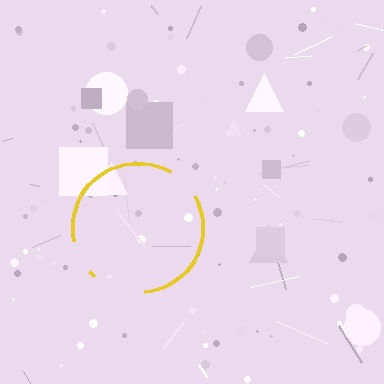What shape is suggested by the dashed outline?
The dashed outline suggests a circle.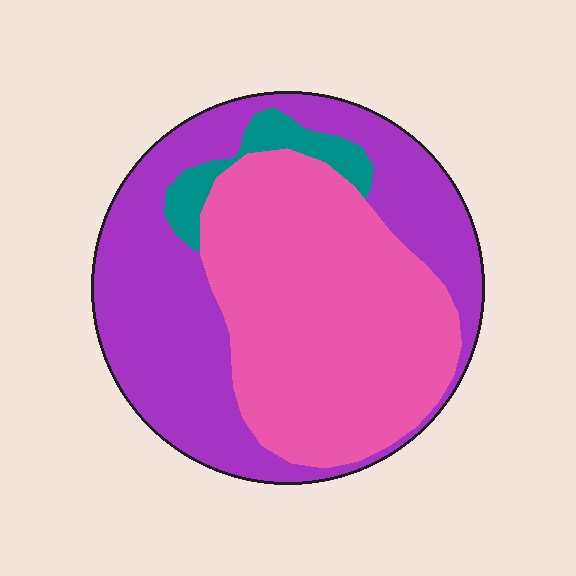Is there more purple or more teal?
Purple.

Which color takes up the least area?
Teal, at roughly 5%.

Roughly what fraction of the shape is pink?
Pink takes up between a quarter and a half of the shape.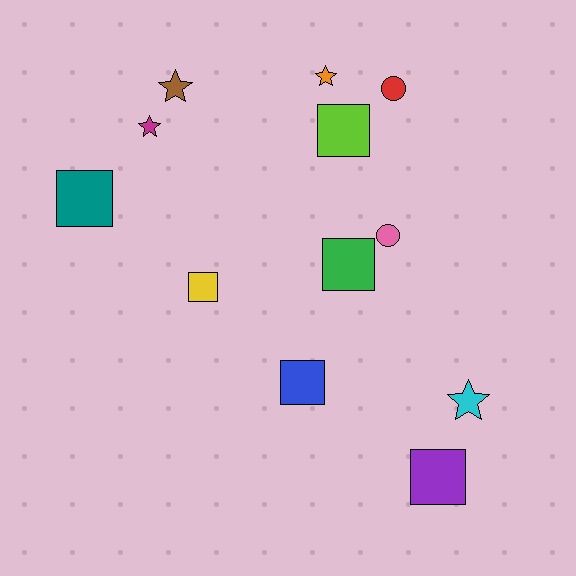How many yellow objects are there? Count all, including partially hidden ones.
There is 1 yellow object.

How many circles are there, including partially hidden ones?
There are 2 circles.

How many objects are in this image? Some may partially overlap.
There are 12 objects.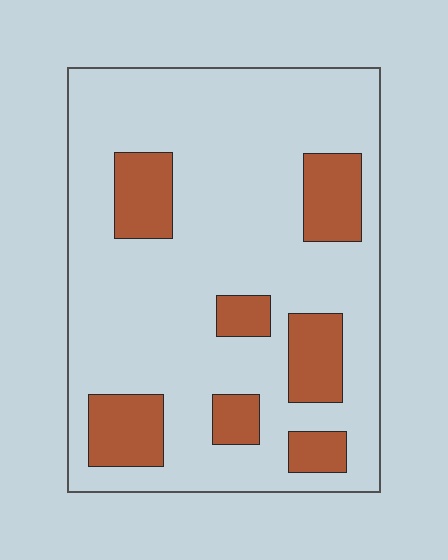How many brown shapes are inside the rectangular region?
7.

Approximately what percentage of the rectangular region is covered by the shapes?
Approximately 20%.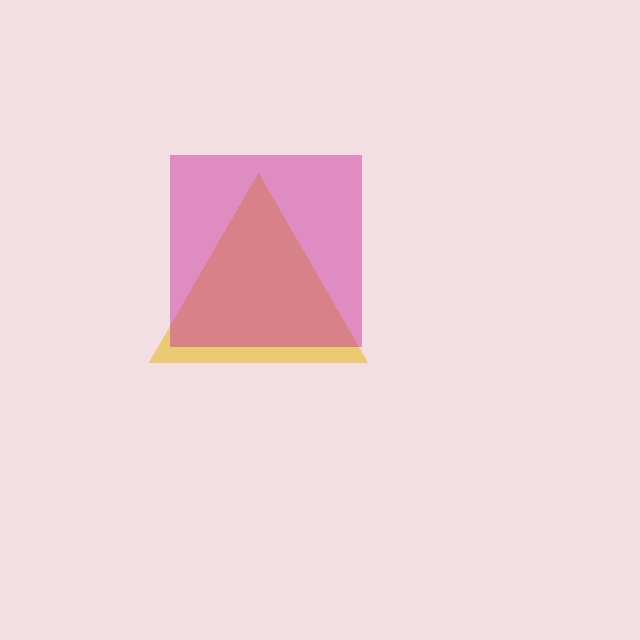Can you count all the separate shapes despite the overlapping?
Yes, there are 2 separate shapes.